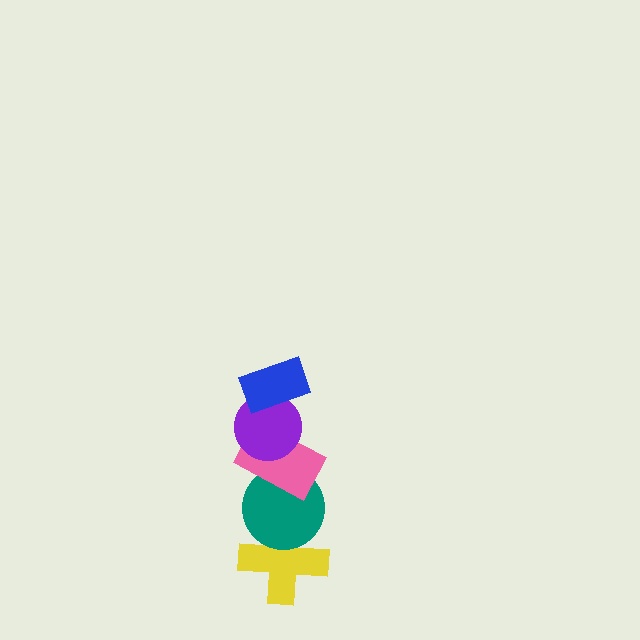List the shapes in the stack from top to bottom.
From top to bottom: the blue rectangle, the purple circle, the pink rectangle, the teal circle, the yellow cross.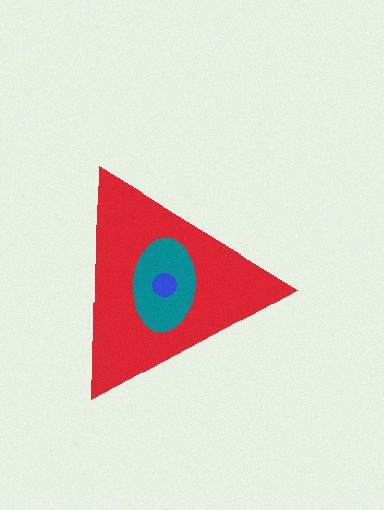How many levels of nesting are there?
3.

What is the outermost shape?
The red triangle.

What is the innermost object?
The blue circle.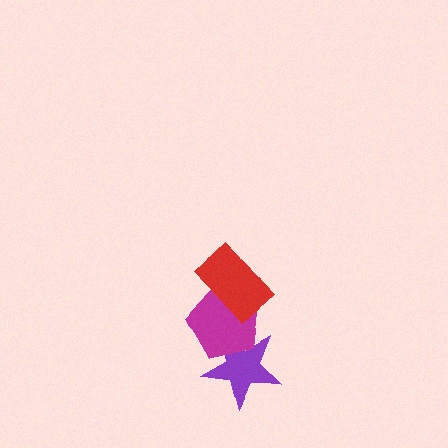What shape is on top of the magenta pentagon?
The red rectangle is on top of the magenta pentagon.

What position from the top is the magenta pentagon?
The magenta pentagon is 2nd from the top.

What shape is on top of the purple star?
The magenta pentagon is on top of the purple star.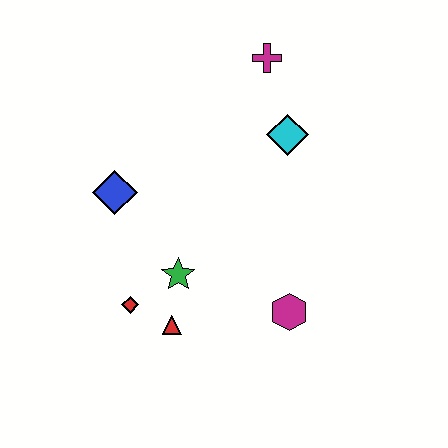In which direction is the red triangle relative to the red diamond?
The red triangle is to the right of the red diamond.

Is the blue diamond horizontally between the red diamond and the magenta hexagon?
No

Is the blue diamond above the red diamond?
Yes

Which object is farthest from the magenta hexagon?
The magenta cross is farthest from the magenta hexagon.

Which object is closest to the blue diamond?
The green star is closest to the blue diamond.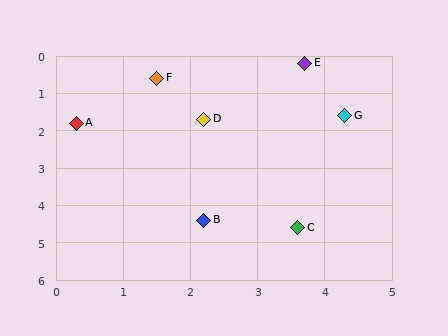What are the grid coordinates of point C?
Point C is at approximately (3.6, 4.6).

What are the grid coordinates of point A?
Point A is at approximately (0.3, 1.8).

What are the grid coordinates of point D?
Point D is at approximately (2.2, 1.7).